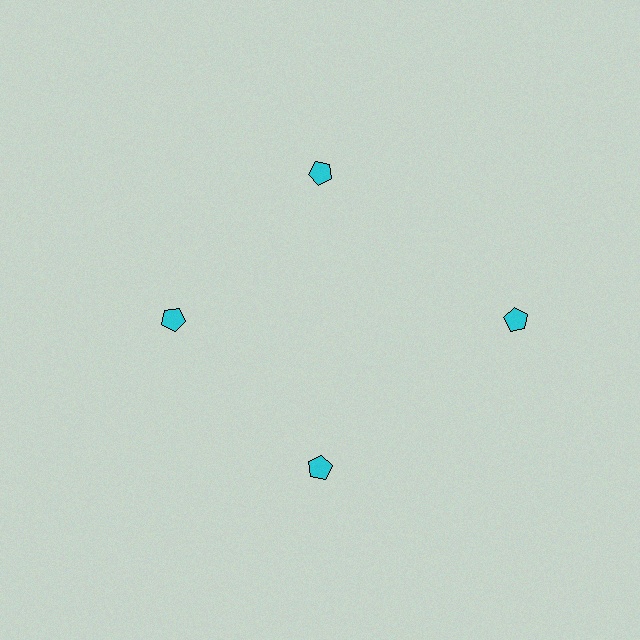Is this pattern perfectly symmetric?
No. The 4 cyan pentagons are arranged in a ring, but one element near the 3 o'clock position is pushed outward from the center, breaking the 4-fold rotational symmetry.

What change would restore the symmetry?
The symmetry would be restored by moving it inward, back onto the ring so that all 4 pentagons sit at equal angles and equal distance from the center.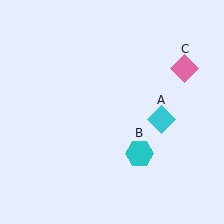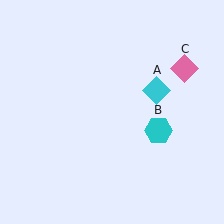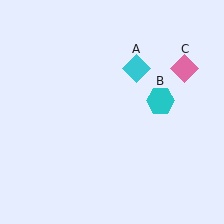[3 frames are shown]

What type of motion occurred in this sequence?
The cyan diamond (object A), cyan hexagon (object B) rotated counterclockwise around the center of the scene.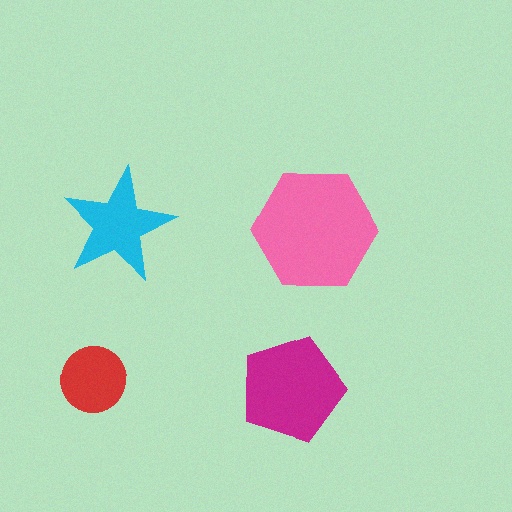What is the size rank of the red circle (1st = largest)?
4th.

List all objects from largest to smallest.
The pink hexagon, the magenta pentagon, the cyan star, the red circle.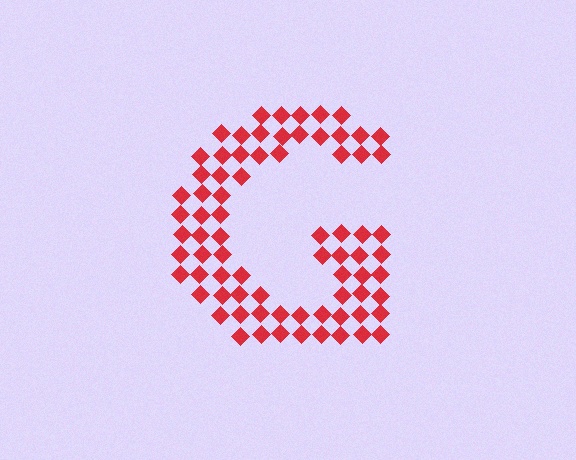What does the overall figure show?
The overall figure shows the letter G.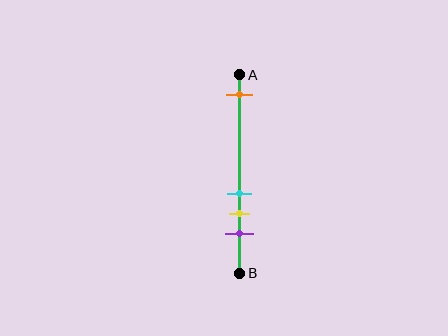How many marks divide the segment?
There are 4 marks dividing the segment.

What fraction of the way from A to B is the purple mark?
The purple mark is approximately 80% (0.8) of the way from A to B.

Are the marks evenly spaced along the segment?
No, the marks are not evenly spaced.